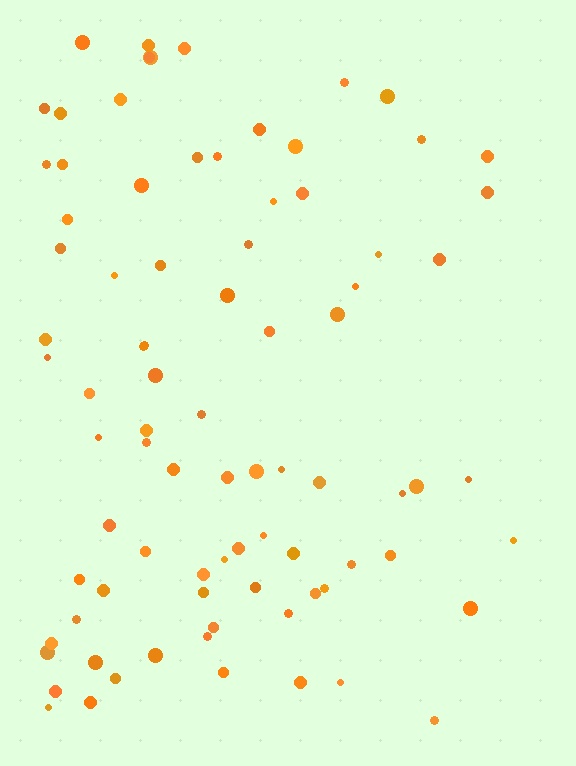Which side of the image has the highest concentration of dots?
The left.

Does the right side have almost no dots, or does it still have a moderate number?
Still a moderate number, just noticeably fewer than the left.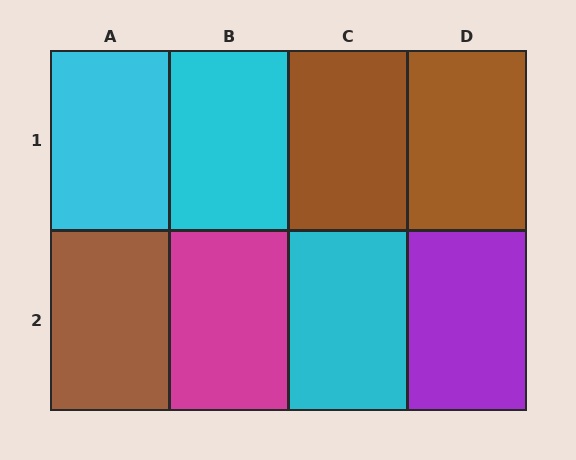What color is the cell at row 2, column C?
Cyan.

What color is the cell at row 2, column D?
Purple.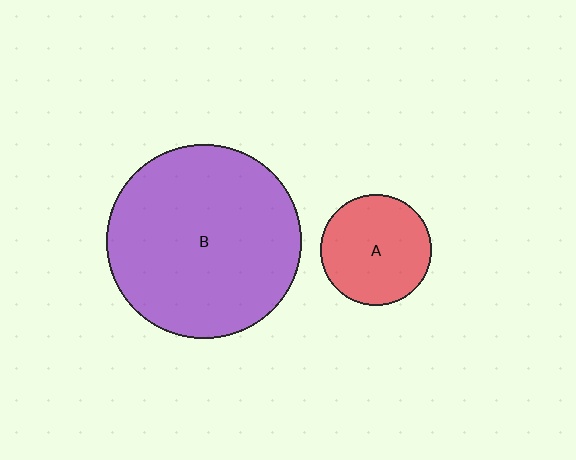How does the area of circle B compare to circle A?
Approximately 3.1 times.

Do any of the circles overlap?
No, none of the circles overlap.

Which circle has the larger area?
Circle B (purple).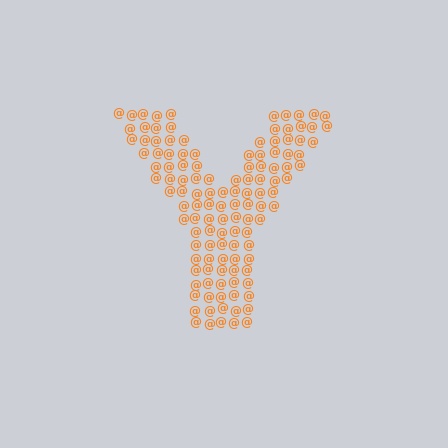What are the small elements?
The small elements are at signs.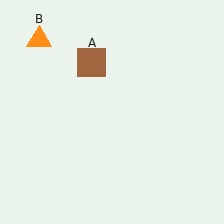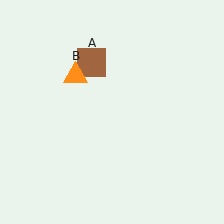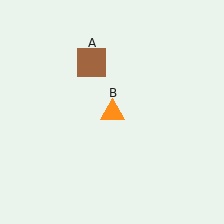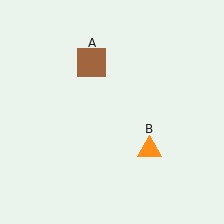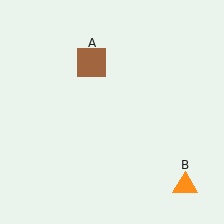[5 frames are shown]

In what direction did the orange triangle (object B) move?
The orange triangle (object B) moved down and to the right.